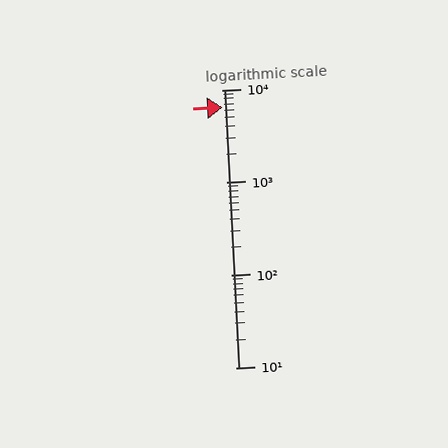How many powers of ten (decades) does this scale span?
The scale spans 3 decades, from 10 to 10000.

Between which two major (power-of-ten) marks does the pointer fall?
The pointer is between 1000 and 10000.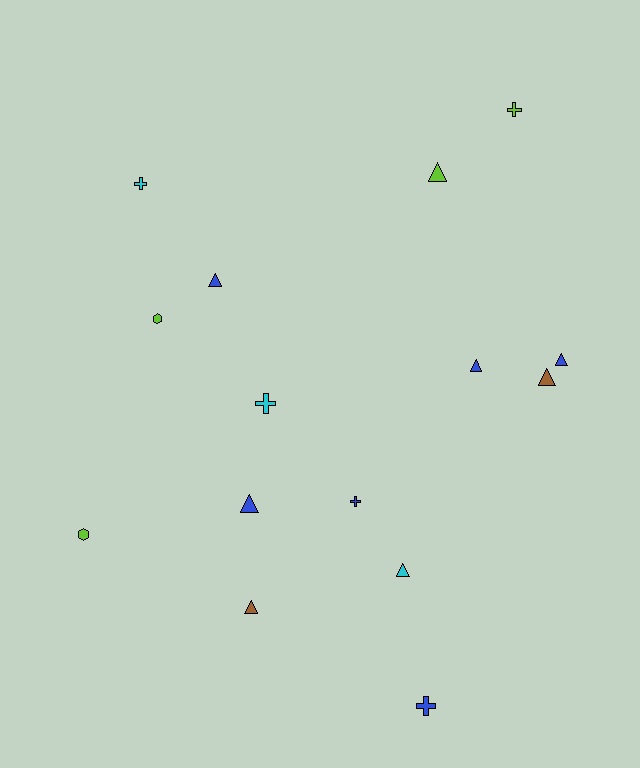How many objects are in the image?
There are 15 objects.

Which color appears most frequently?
Blue, with 6 objects.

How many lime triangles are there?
There is 1 lime triangle.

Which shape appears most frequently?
Triangle, with 8 objects.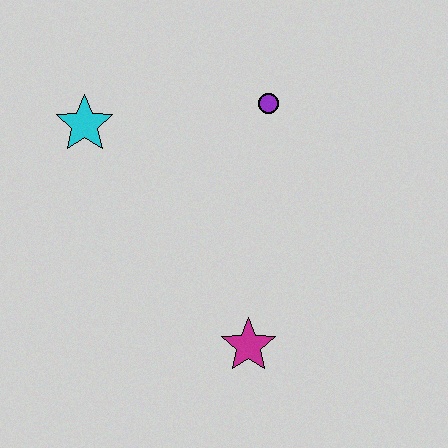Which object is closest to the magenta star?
The purple circle is closest to the magenta star.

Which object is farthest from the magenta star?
The cyan star is farthest from the magenta star.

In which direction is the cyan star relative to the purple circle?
The cyan star is to the left of the purple circle.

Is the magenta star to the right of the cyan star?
Yes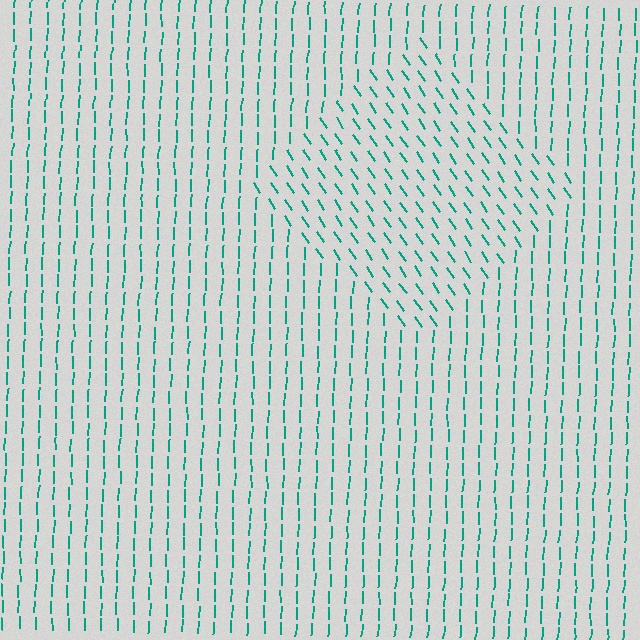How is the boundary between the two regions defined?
The boundary is defined purely by a change in line orientation (approximately 36 degrees difference). All lines are the same color and thickness.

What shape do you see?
I see a diamond.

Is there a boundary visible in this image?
Yes, there is a texture boundary formed by a change in line orientation.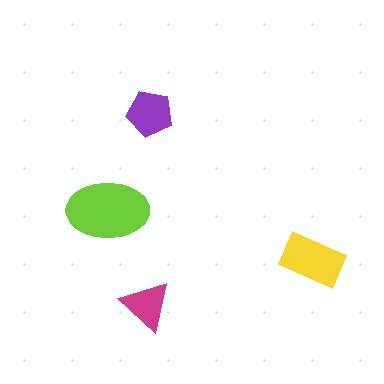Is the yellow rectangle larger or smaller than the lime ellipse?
Smaller.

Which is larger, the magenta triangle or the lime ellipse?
The lime ellipse.